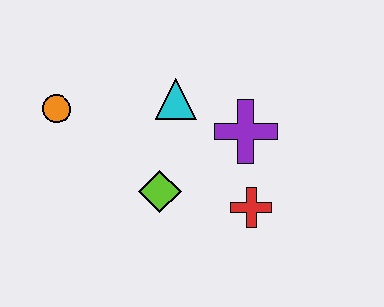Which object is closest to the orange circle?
The cyan triangle is closest to the orange circle.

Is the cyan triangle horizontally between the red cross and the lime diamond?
Yes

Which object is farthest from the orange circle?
The red cross is farthest from the orange circle.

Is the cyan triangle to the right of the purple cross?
No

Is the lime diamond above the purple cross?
No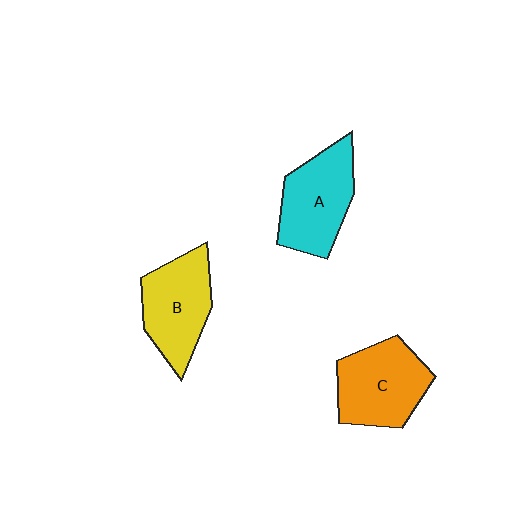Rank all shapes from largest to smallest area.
From largest to smallest: C (orange), A (cyan), B (yellow).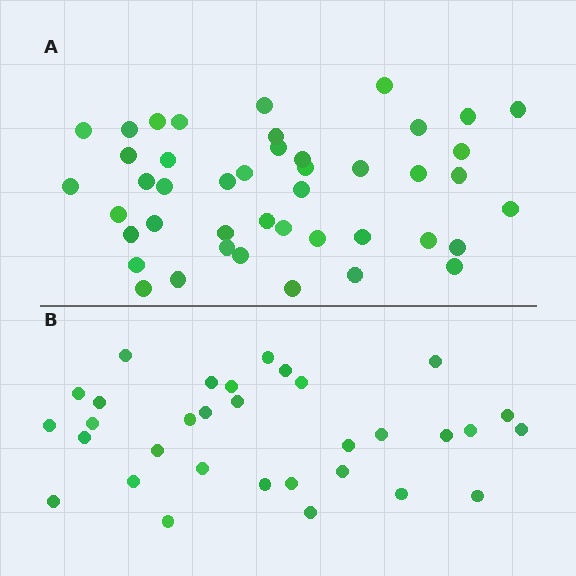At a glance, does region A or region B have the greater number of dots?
Region A (the top region) has more dots.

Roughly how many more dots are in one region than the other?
Region A has roughly 12 or so more dots than region B.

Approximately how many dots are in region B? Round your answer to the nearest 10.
About 30 dots. (The exact count is 32, which rounds to 30.)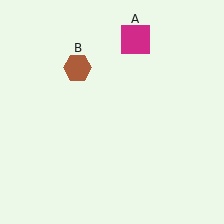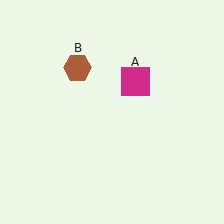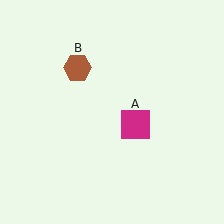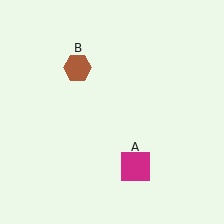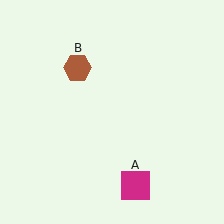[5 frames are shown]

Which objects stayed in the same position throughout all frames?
Brown hexagon (object B) remained stationary.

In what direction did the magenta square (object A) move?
The magenta square (object A) moved down.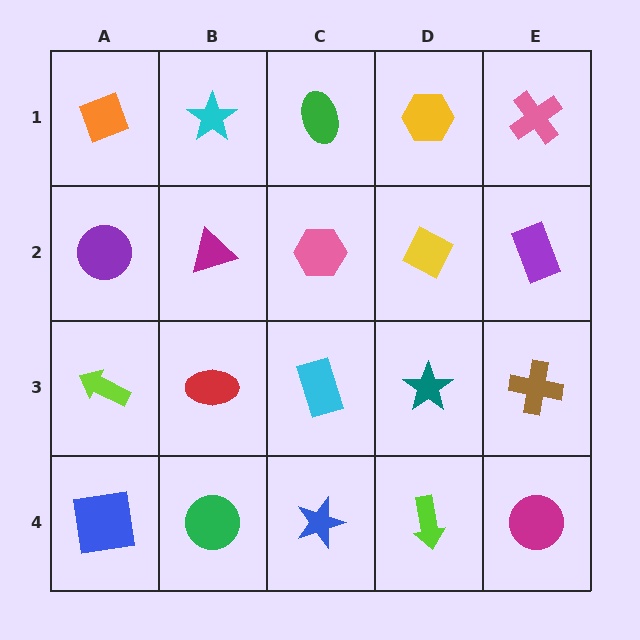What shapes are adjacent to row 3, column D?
A yellow diamond (row 2, column D), a lime arrow (row 4, column D), a cyan rectangle (row 3, column C), a brown cross (row 3, column E).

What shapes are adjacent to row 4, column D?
A teal star (row 3, column D), a blue star (row 4, column C), a magenta circle (row 4, column E).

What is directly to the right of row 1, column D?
A pink cross.